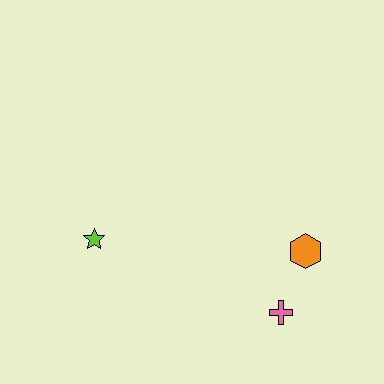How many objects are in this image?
There are 3 objects.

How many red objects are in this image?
There are no red objects.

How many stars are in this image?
There is 1 star.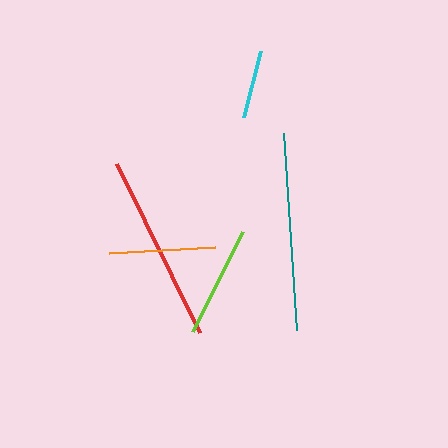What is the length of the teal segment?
The teal segment is approximately 197 pixels long.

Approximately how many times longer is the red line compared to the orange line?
The red line is approximately 1.8 times the length of the orange line.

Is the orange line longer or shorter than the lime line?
The lime line is longer than the orange line.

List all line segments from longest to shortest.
From longest to shortest: teal, red, lime, orange, cyan.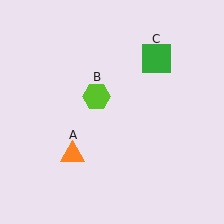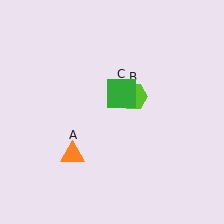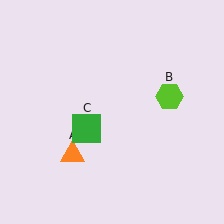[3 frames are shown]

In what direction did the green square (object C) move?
The green square (object C) moved down and to the left.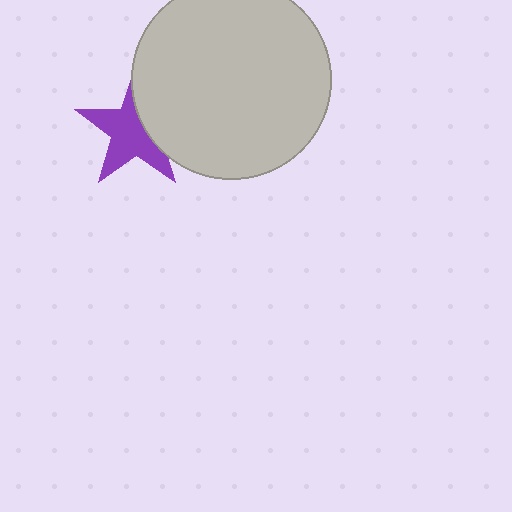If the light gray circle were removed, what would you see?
You would see the complete purple star.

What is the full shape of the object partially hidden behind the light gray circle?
The partially hidden object is a purple star.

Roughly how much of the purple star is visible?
About half of it is visible (roughly 65%).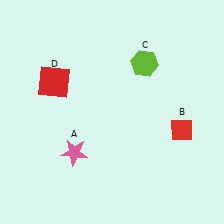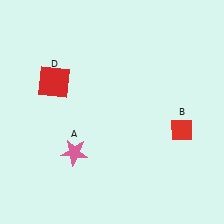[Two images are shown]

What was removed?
The lime hexagon (C) was removed in Image 2.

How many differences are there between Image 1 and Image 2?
There is 1 difference between the two images.